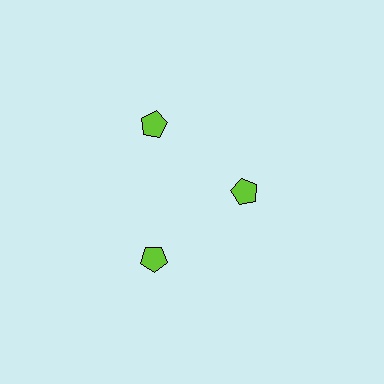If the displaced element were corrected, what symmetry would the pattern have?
It would have 3-fold rotational symmetry — the pattern would map onto itself every 120 degrees.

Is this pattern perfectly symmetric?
No. The 3 lime pentagons are arranged in a ring, but one element near the 3 o'clock position is pulled inward toward the center, breaking the 3-fold rotational symmetry.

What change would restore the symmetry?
The symmetry would be restored by moving it outward, back onto the ring so that all 3 pentagons sit at equal angles and equal distance from the center.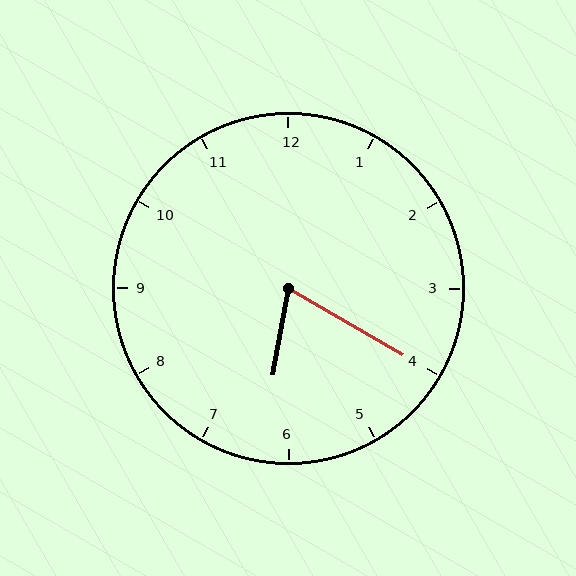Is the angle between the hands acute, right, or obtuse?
It is acute.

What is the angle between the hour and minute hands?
Approximately 70 degrees.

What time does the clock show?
6:20.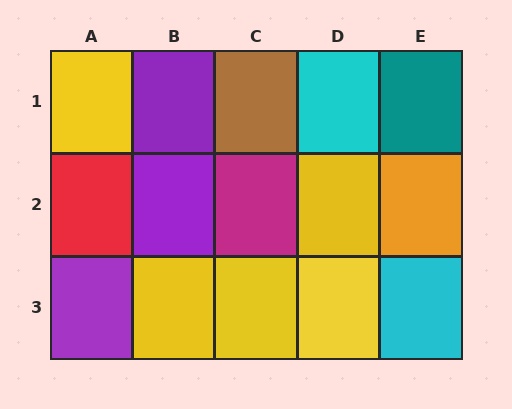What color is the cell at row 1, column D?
Cyan.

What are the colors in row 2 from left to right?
Red, purple, magenta, yellow, orange.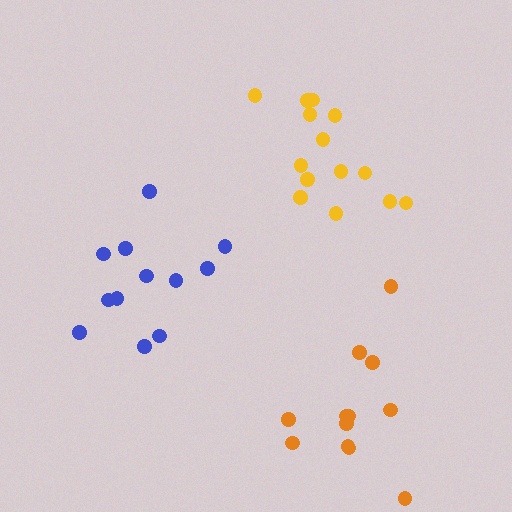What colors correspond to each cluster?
The clusters are colored: blue, yellow, orange.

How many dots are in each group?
Group 1: 12 dots, Group 2: 14 dots, Group 3: 12 dots (38 total).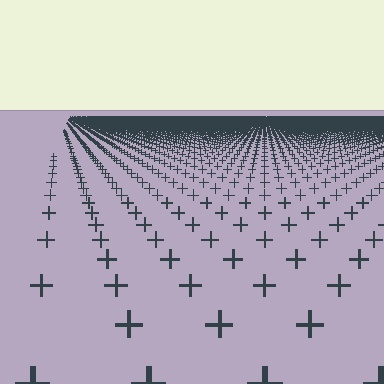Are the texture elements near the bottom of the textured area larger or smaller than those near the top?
Larger. Near the bottom, elements are closer to the viewer and appear at a bigger on-screen size.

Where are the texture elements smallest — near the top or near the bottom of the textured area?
Near the top.